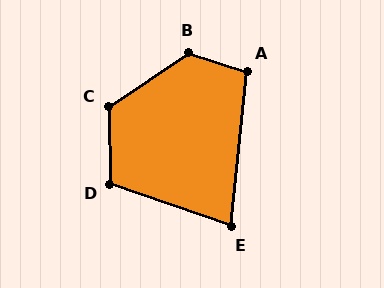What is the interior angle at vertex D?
Approximately 110 degrees (obtuse).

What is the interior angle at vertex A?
Approximately 102 degrees (obtuse).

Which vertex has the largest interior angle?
B, at approximately 128 degrees.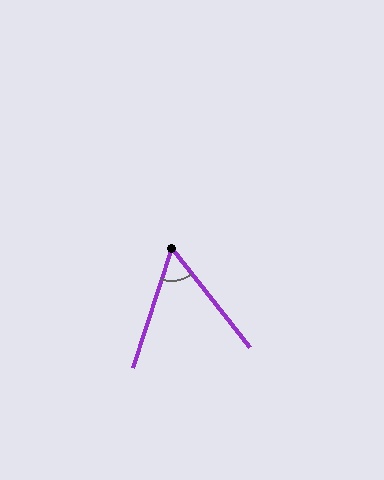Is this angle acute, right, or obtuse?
It is acute.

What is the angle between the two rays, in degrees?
Approximately 57 degrees.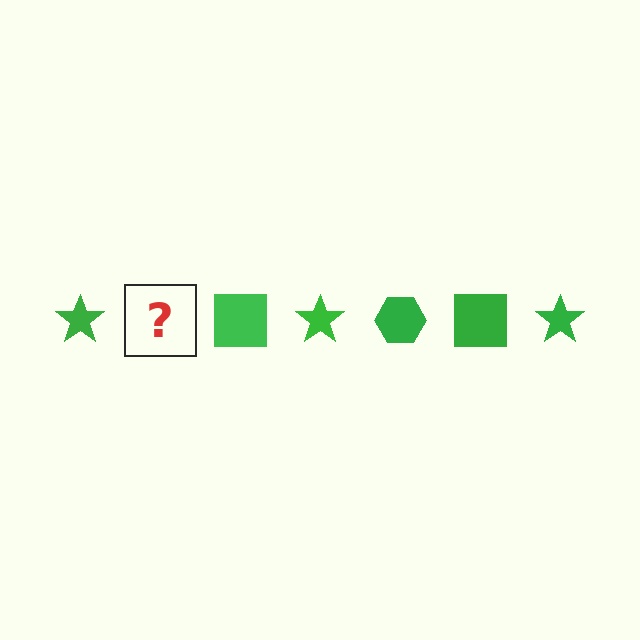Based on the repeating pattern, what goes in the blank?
The blank should be a green hexagon.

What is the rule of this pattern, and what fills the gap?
The rule is that the pattern cycles through star, hexagon, square shapes in green. The gap should be filled with a green hexagon.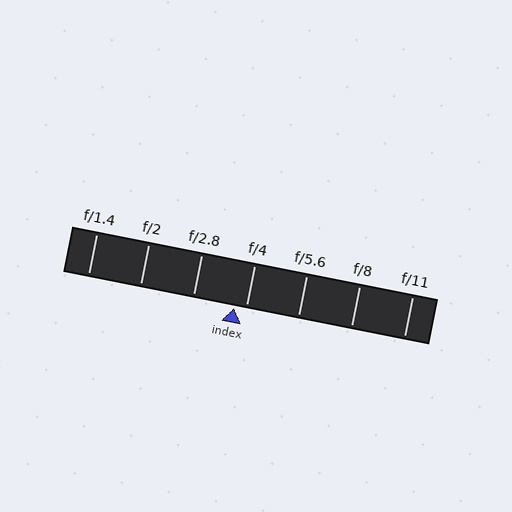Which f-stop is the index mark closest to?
The index mark is closest to f/4.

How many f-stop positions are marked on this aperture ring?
There are 7 f-stop positions marked.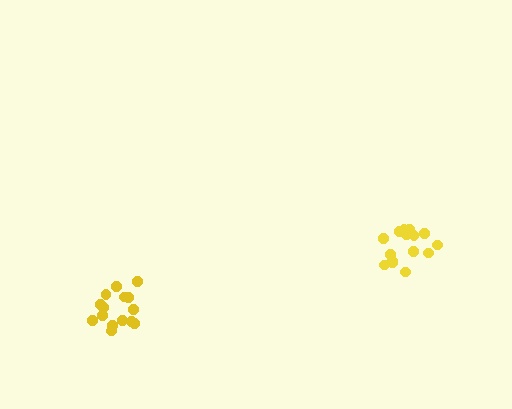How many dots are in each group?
Group 1: 15 dots, Group 2: 15 dots (30 total).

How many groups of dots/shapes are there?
There are 2 groups.